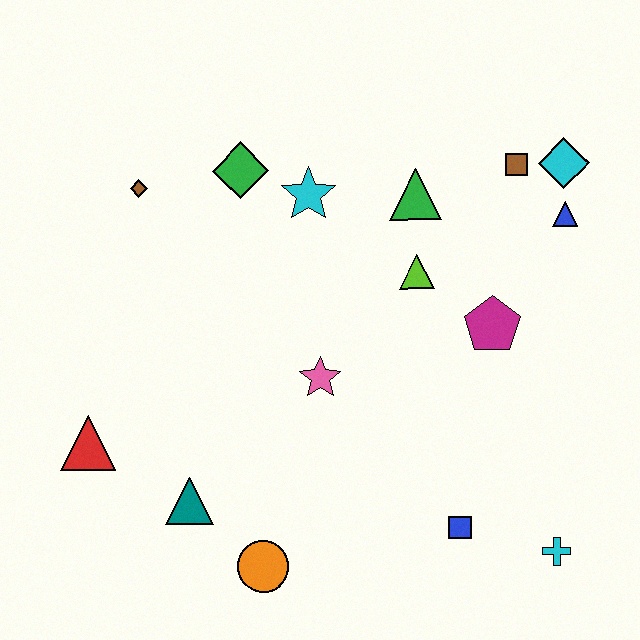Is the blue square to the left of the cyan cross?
Yes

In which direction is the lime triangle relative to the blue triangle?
The lime triangle is to the left of the blue triangle.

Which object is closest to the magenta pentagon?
The lime triangle is closest to the magenta pentagon.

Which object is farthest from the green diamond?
The cyan cross is farthest from the green diamond.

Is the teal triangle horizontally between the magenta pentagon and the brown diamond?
Yes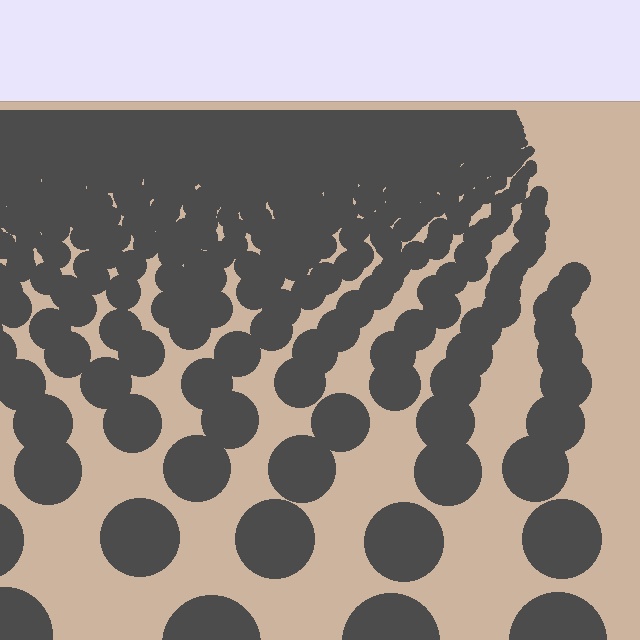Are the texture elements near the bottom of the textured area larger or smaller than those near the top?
Larger. Near the bottom, elements are closer to the viewer and appear at a bigger on-screen size.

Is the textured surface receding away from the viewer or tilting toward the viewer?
The surface is receding away from the viewer. Texture elements get smaller and denser toward the top.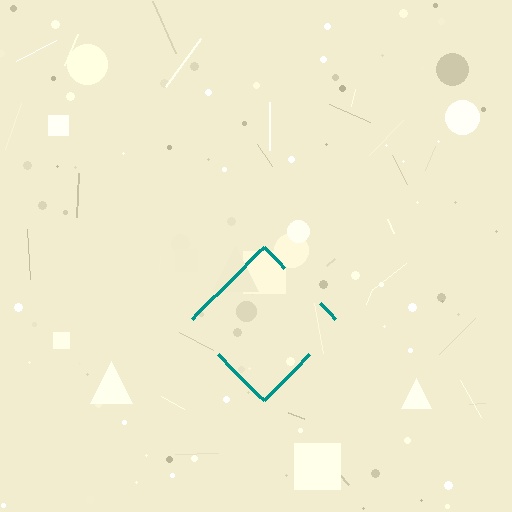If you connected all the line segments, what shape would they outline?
They would outline a diamond.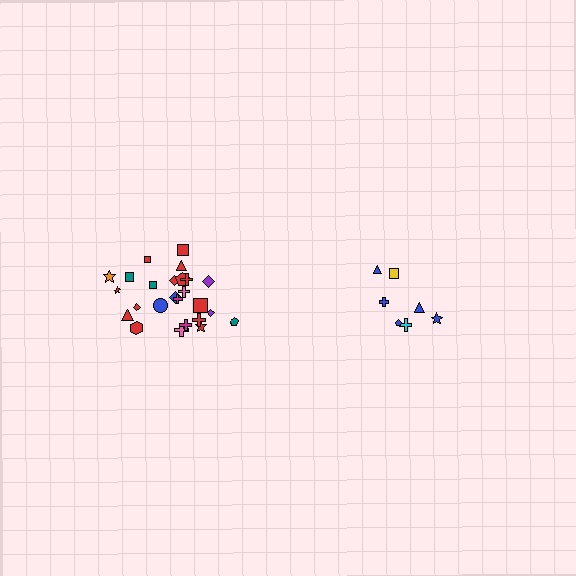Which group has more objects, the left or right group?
The left group.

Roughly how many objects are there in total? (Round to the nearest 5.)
Roughly 30 objects in total.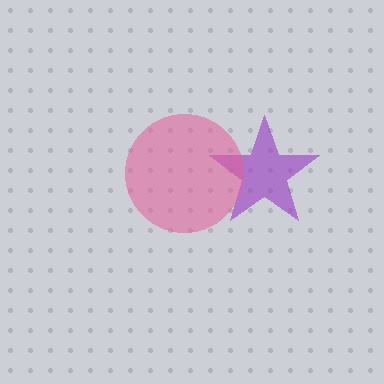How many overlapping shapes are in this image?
There are 2 overlapping shapes in the image.